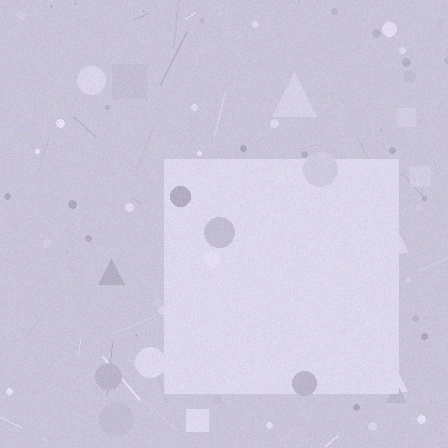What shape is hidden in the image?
A square is hidden in the image.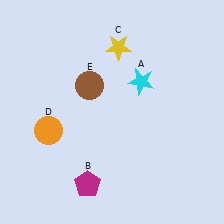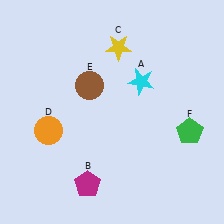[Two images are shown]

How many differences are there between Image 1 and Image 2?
There is 1 difference between the two images.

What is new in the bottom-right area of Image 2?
A green pentagon (F) was added in the bottom-right area of Image 2.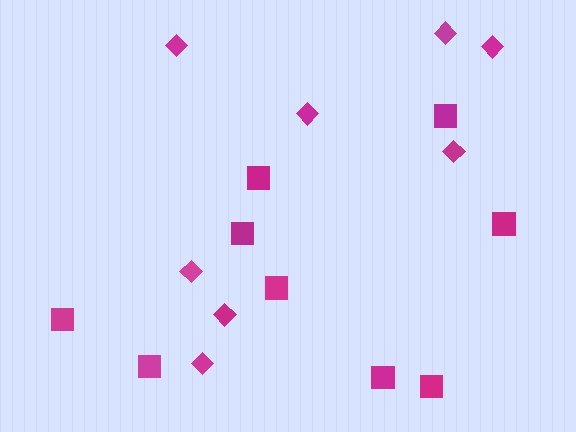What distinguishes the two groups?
There are 2 groups: one group of squares (9) and one group of diamonds (8).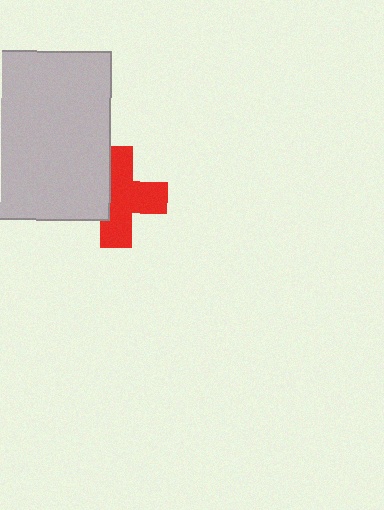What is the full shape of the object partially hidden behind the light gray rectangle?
The partially hidden object is a red cross.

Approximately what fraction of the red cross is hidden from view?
Roughly 33% of the red cross is hidden behind the light gray rectangle.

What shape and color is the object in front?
The object in front is a light gray rectangle.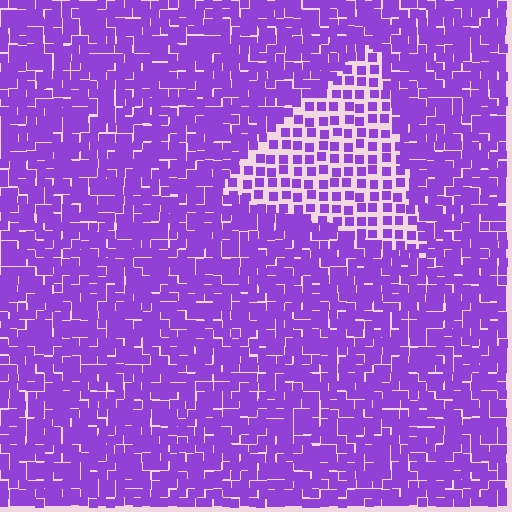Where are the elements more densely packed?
The elements are more densely packed outside the triangle boundary.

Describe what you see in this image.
The image contains small purple elements arranged at two different densities. A triangle-shaped region is visible where the elements are less densely packed than the surrounding area.